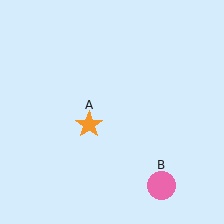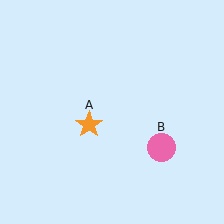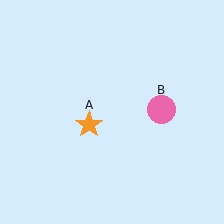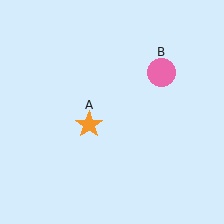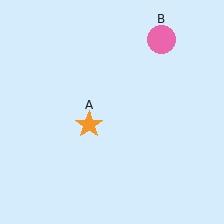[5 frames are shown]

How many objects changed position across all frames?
1 object changed position: pink circle (object B).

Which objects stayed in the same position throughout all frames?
Orange star (object A) remained stationary.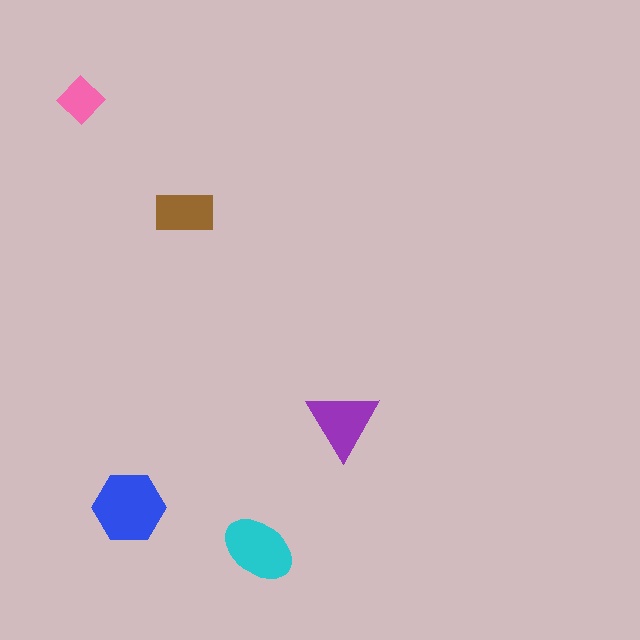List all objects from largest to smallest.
The blue hexagon, the cyan ellipse, the purple triangle, the brown rectangle, the pink diamond.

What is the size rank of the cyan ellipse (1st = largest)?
2nd.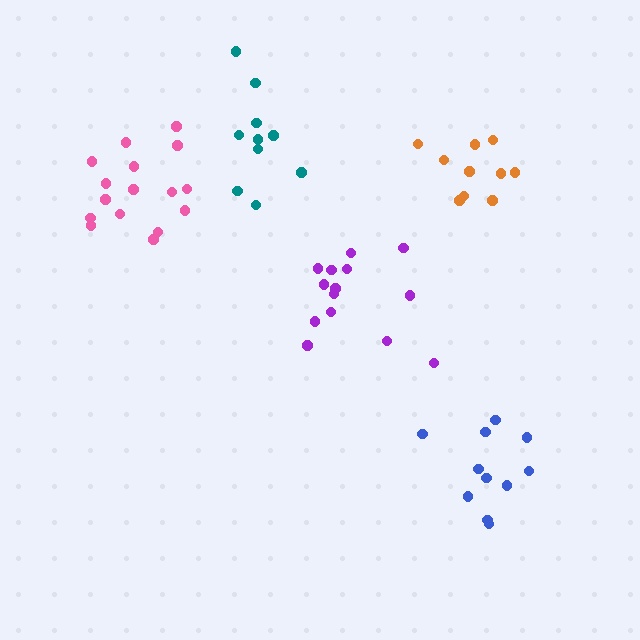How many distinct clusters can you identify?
There are 5 distinct clusters.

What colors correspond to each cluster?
The clusters are colored: blue, orange, pink, teal, purple.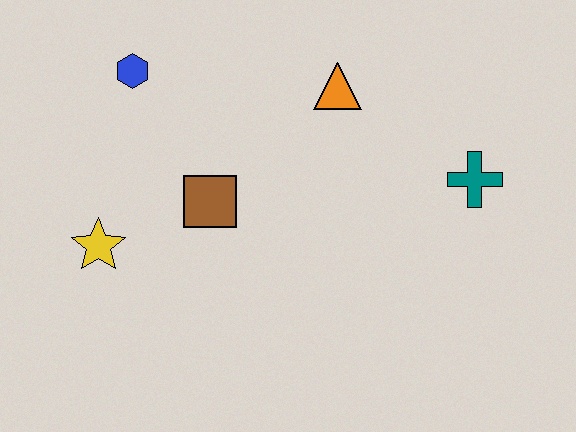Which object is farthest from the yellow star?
The teal cross is farthest from the yellow star.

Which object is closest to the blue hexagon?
The brown square is closest to the blue hexagon.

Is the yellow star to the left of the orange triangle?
Yes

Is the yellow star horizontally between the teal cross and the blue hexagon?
No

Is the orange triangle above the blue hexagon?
No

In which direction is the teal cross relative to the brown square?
The teal cross is to the right of the brown square.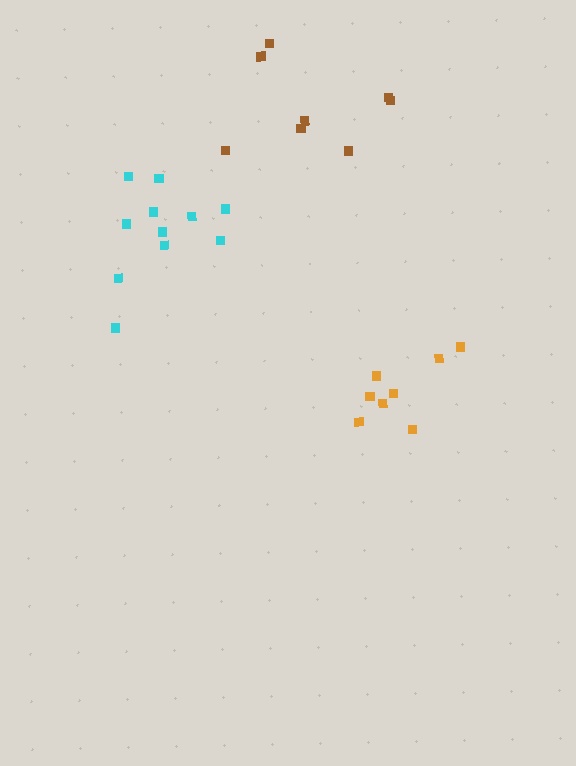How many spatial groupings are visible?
There are 3 spatial groupings.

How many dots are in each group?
Group 1: 8 dots, Group 2: 11 dots, Group 3: 8 dots (27 total).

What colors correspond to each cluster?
The clusters are colored: orange, cyan, brown.